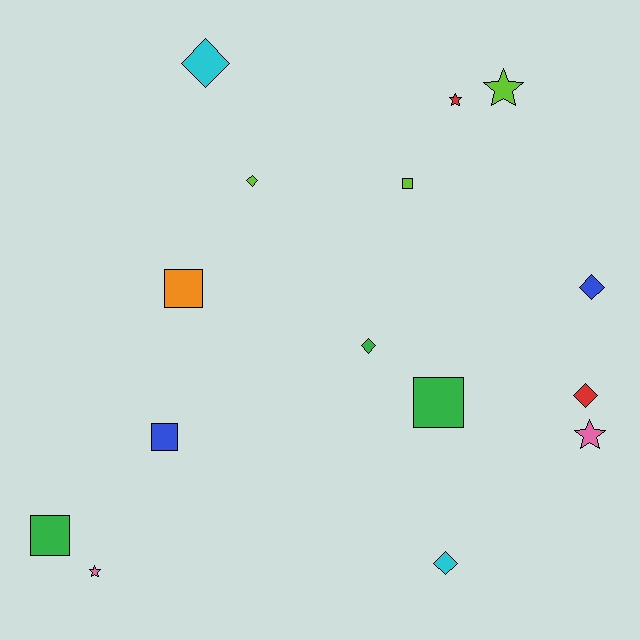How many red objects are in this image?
There are 2 red objects.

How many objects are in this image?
There are 15 objects.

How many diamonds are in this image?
There are 6 diamonds.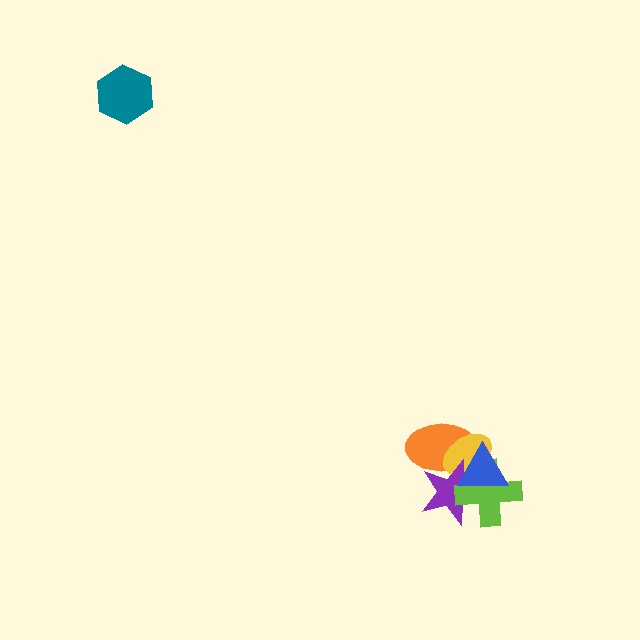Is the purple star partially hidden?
Yes, it is partially covered by another shape.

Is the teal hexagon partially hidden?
No, no other shape covers it.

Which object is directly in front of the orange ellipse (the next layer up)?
The yellow ellipse is directly in front of the orange ellipse.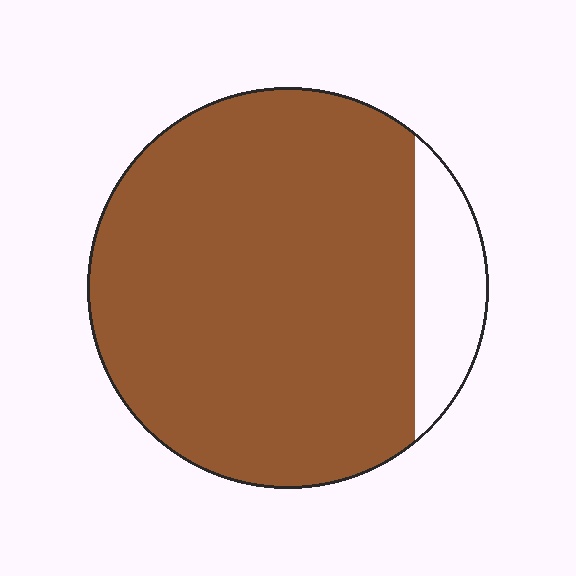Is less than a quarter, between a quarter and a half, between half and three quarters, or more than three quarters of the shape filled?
More than three quarters.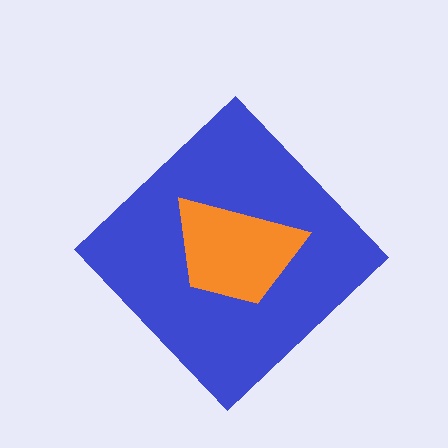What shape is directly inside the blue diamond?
The orange trapezoid.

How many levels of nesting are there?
2.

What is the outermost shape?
The blue diamond.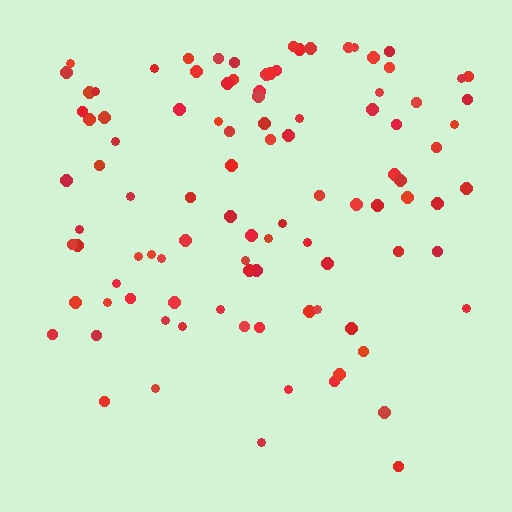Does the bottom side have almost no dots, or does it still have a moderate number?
Still a moderate number, just noticeably fewer than the top.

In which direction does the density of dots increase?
From bottom to top, with the top side densest.